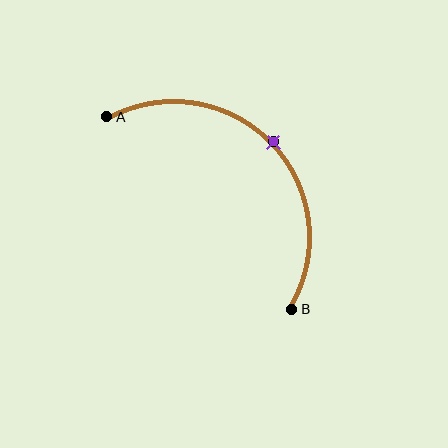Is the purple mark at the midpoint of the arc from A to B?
Yes. The purple mark lies on the arc at equal arc-length from both A and B — it is the arc midpoint.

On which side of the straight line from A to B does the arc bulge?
The arc bulges above and to the right of the straight line connecting A and B.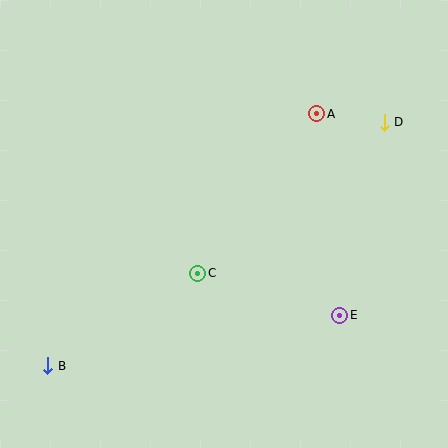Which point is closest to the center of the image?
Point C at (198, 273) is closest to the center.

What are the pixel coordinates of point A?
Point A is at (317, 114).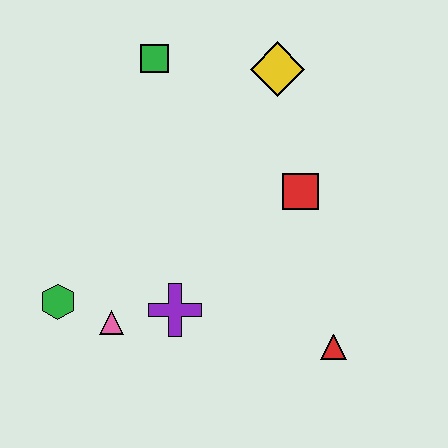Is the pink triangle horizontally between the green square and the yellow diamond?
No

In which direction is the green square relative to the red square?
The green square is to the left of the red square.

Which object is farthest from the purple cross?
The yellow diamond is farthest from the purple cross.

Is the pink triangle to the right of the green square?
No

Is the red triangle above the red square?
No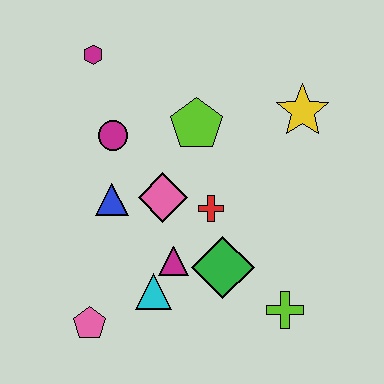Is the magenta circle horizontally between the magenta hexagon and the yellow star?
Yes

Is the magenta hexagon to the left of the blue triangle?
Yes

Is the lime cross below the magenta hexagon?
Yes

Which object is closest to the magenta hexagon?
The magenta circle is closest to the magenta hexagon.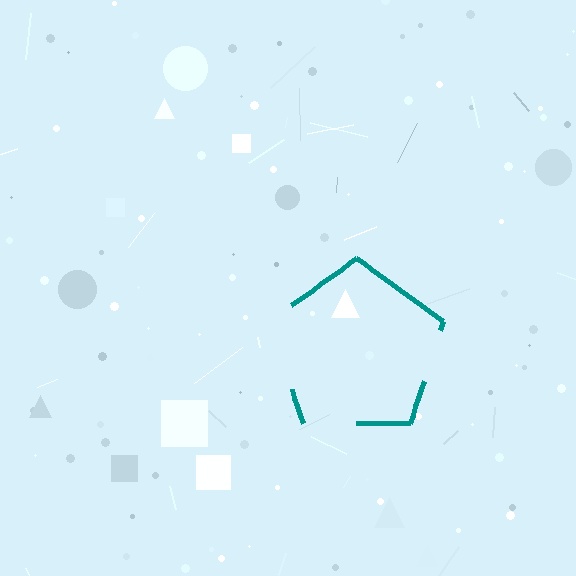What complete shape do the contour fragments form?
The contour fragments form a pentagon.